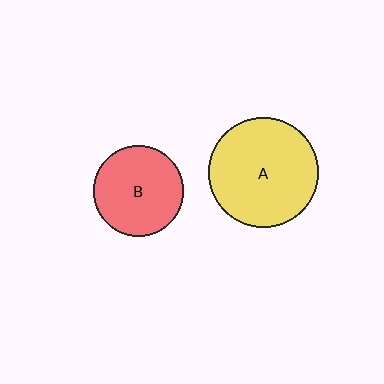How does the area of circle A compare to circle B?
Approximately 1.5 times.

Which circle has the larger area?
Circle A (yellow).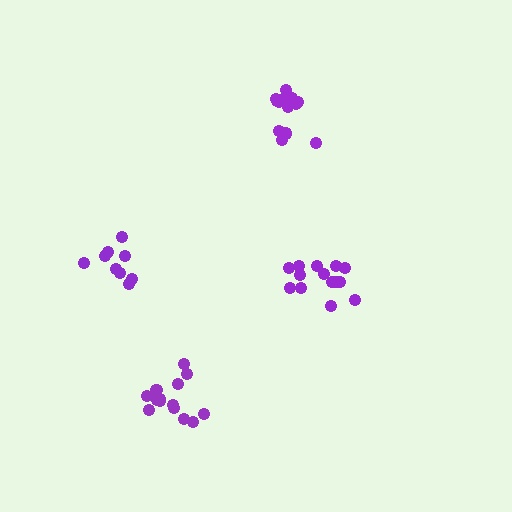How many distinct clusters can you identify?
There are 4 distinct clusters.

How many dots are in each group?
Group 1: 9 dots, Group 2: 14 dots, Group 3: 14 dots, Group 4: 14 dots (51 total).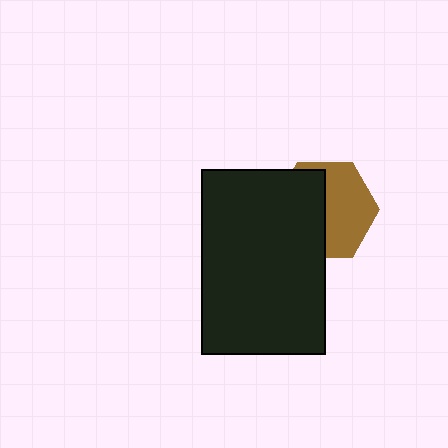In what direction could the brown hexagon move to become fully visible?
The brown hexagon could move right. That would shift it out from behind the black rectangle entirely.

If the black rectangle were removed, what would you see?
You would see the complete brown hexagon.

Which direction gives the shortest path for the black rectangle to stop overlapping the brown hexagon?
Moving left gives the shortest separation.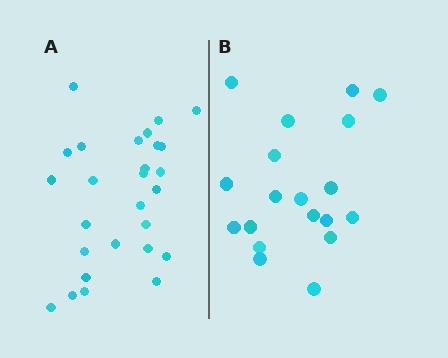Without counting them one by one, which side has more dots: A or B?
Region A (the left region) has more dots.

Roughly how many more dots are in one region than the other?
Region A has roughly 8 or so more dots than region B.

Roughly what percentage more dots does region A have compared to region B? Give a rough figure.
About 40% more.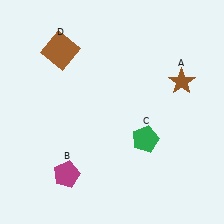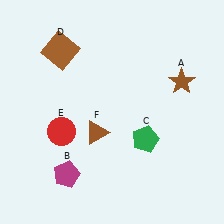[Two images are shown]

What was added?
A red circle (E), a brown triangle (F) were added in Image 2.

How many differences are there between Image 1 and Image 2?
There are 2 differences between the two images.